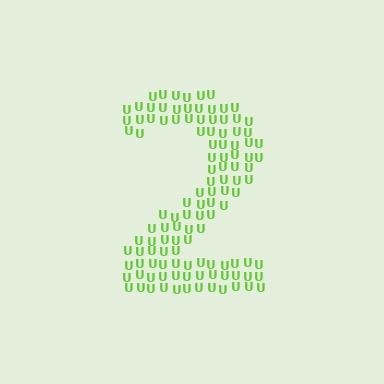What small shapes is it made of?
It is made of small letter U's.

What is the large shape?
The large shape is the digit 2.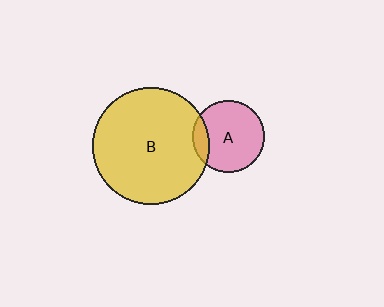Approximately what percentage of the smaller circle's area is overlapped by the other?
Approximately 15%.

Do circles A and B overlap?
Yes.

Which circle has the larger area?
Circle B (yellow).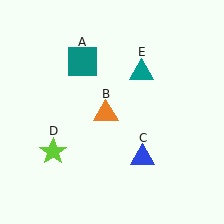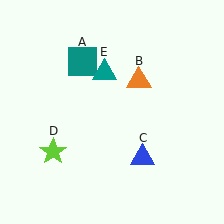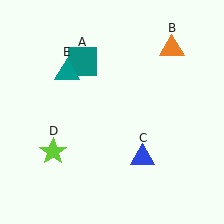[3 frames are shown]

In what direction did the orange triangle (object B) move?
The orange triangle (object B) moved up and to the right.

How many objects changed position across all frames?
2 objects changed position: orange triangle (object B), teal triangle (object E).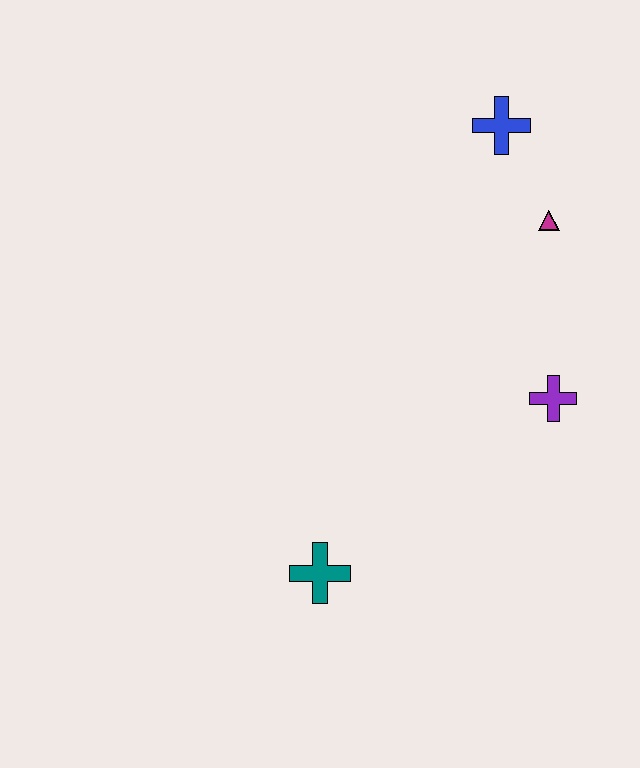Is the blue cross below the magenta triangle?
No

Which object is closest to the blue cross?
The magenta triangle is closest to the blue cross.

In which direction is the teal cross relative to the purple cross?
The teal cross is to the left of the purple cross.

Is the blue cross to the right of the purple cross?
No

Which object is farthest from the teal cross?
The blue cross is farthest from the teal cross.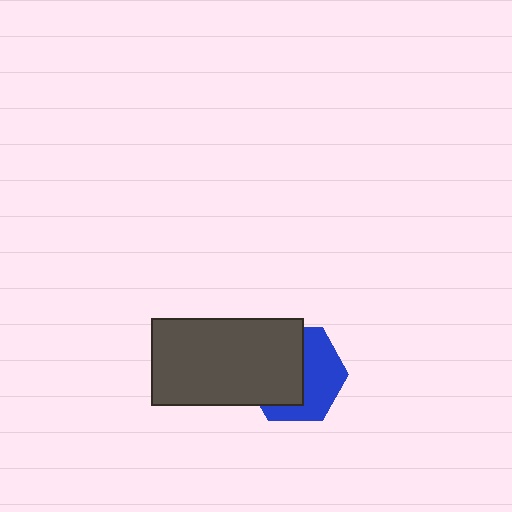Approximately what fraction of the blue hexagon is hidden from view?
Roughly 52% of the blue hexagon is hidden behind the dark gray rectangle.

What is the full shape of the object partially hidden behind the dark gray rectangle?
The partially hidden object is a blue hexagon.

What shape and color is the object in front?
The object in front is a dark gray rectangle.